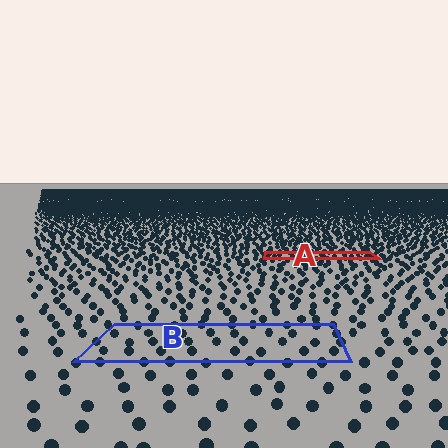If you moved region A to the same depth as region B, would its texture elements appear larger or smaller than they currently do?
They would appear larger. At a closer depth, the same texture elements are projected at a bigger on-screen size.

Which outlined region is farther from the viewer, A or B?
Region A is farther from the viewer — the texture elements inside it appear smaller and more densely packed.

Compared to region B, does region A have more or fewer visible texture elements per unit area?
Region A has more texture elements per unit area — they are packed more densely because it is farther away.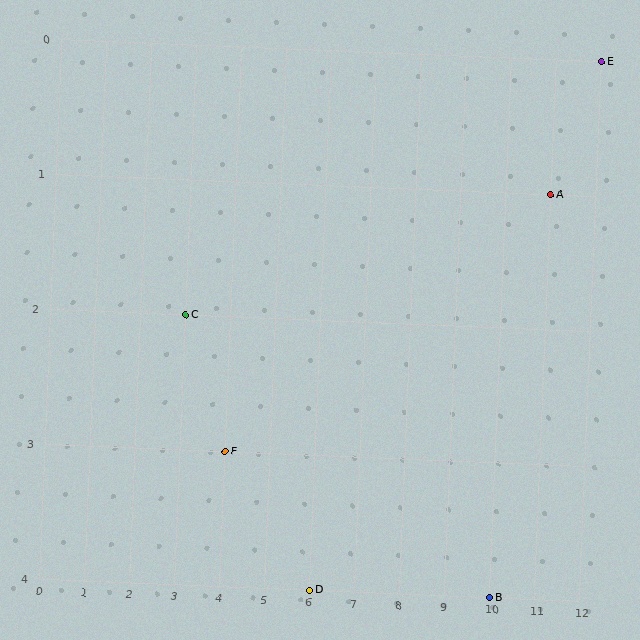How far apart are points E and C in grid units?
Points E and C are 9 columns and 2 rows apart (about 9.2 grid units diagonally).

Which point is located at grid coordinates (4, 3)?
Point F is at (4, 3).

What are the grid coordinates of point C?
Point C is at grid coordinates (3, 2).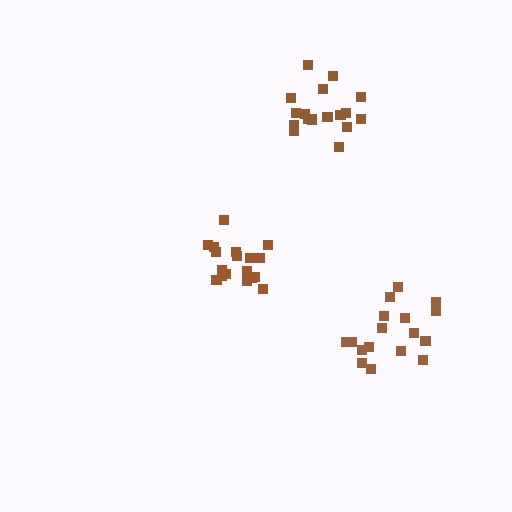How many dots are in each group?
Group 1: 17 dots, Group 2: 17 dots, Group 3: 18 dots (52 total).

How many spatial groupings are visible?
There are 3 spatial groupings.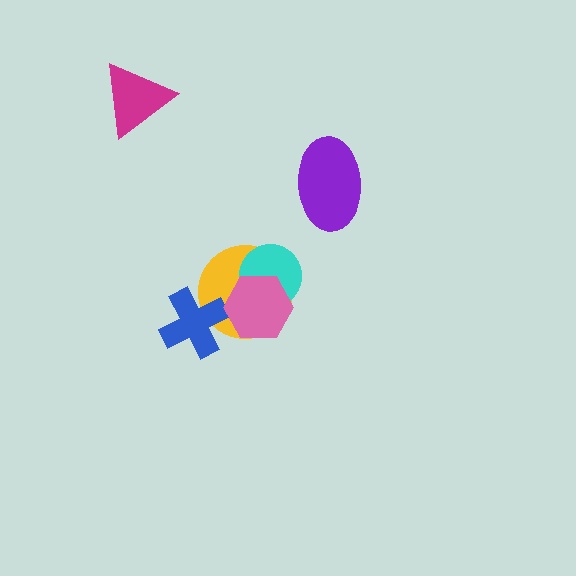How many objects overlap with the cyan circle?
2 objects overlap with the cyan circle.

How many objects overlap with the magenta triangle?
0 objects overlap with the magenta triangle.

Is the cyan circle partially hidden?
Yes, it is partially covered by another shape.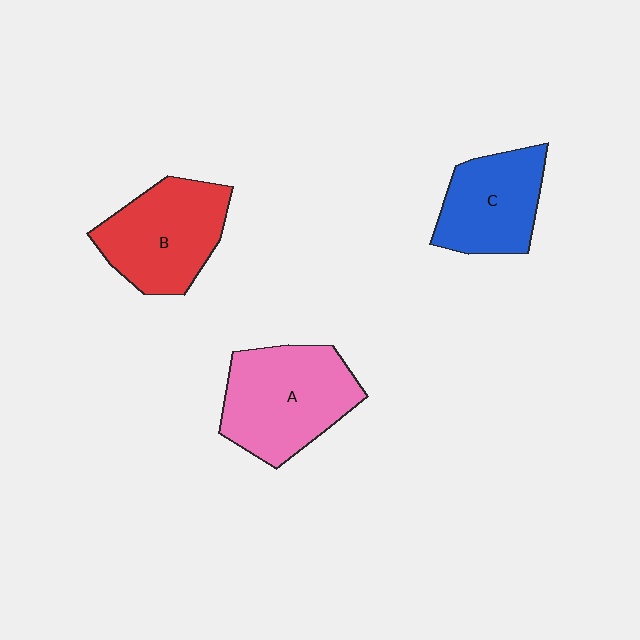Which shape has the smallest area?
Shape C (blue).